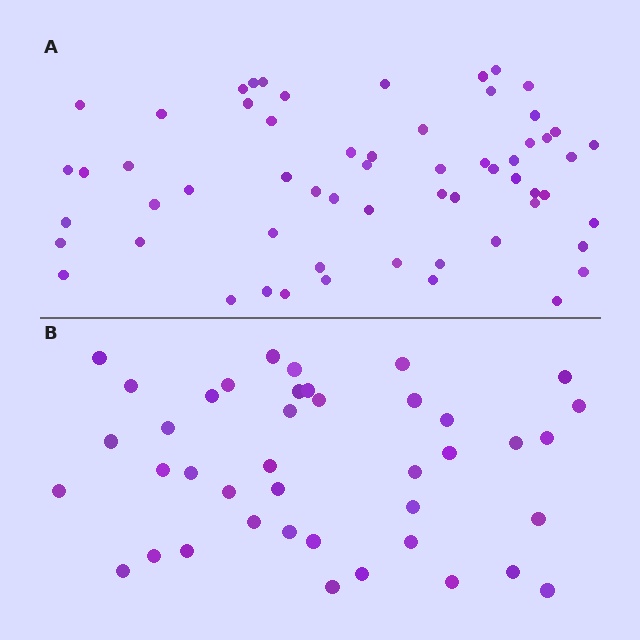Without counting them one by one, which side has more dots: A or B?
Region A (the top region) has more dots.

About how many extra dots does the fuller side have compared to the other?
Region A has approximately 20 more dots than region B.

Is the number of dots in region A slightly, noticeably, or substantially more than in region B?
Region A has substantially more. The ratio is roughly 1.5 to 1.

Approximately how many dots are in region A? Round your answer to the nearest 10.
About 60 dots.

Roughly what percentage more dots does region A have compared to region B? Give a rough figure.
About 45% more.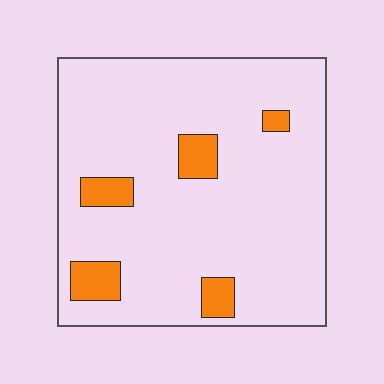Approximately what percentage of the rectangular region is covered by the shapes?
Approximately 10%.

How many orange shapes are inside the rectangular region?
5.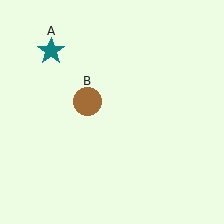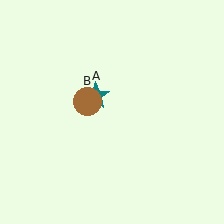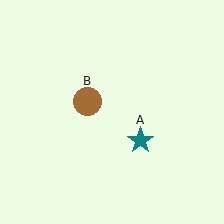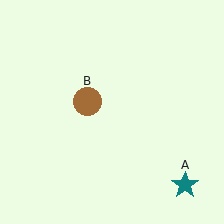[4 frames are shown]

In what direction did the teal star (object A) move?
The teal star (object A) moved down and to the right.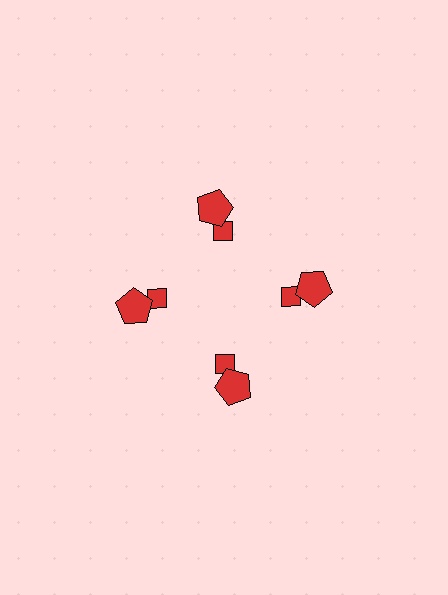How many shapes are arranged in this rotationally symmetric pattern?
There are 8 shapes, arranged in 4 groups of 2.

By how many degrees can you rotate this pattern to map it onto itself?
The pattern maps onto itself every 90 degrees of rotation.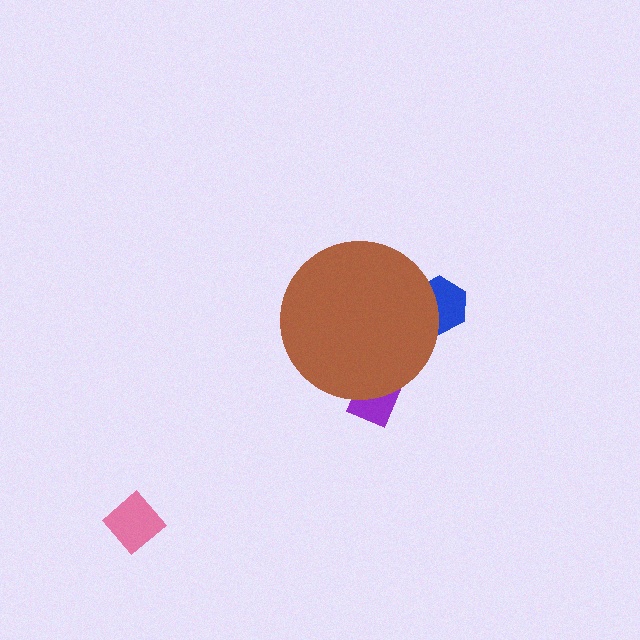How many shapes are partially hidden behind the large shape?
2 shapes are partially hidden.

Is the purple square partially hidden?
Yes, the purple square is partially hidden behind the brown circle.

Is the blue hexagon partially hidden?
Yes, the blue hexagon is partially hidden behind the brown circle.